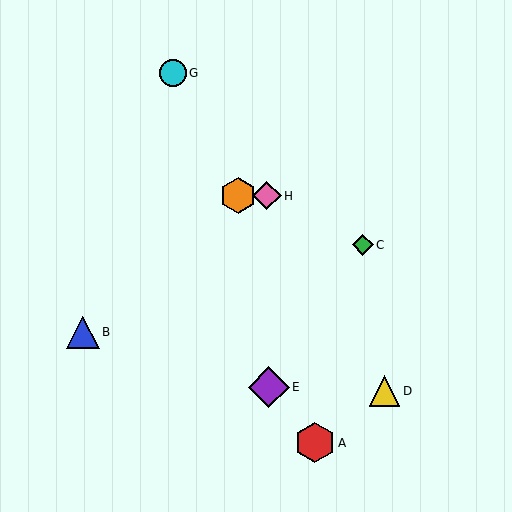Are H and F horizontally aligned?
Yes, both are at y≈196.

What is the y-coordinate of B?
Object B is at y≈332.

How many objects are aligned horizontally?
2 objects (F, H) are aligned horizontally.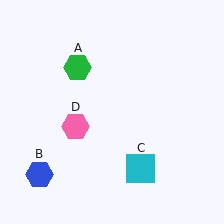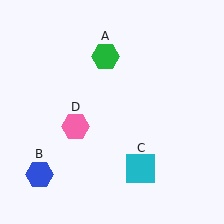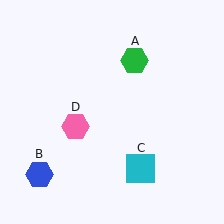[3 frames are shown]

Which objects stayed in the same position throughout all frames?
Blue hexagon (object B) and cyan square (object C) and pink hexagon (object D) remained stationary.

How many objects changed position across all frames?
1 object changed position: green hexagon (object A).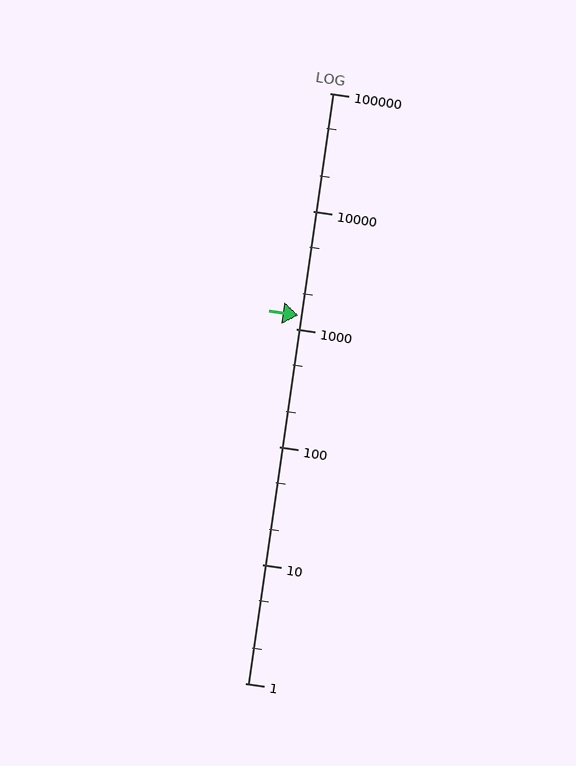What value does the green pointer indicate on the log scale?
The pointer indicates approximately 1300.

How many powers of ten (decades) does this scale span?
The scale spans 5 decades, from 1 to 100000.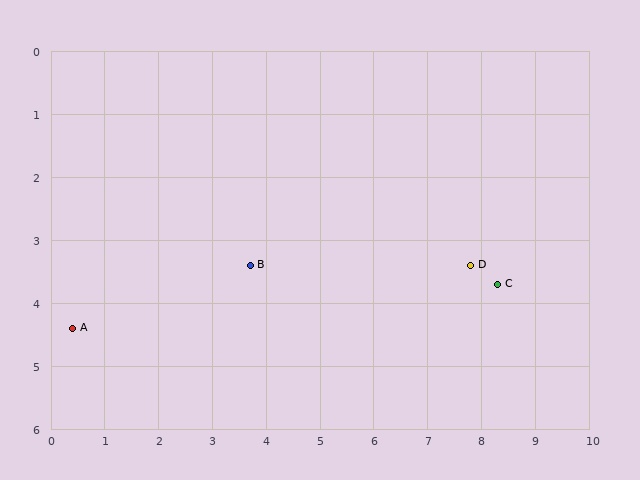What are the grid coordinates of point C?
Point C is at approximately (8.3, 3.7).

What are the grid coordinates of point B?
Point B is at approximately (3.7, 3.4).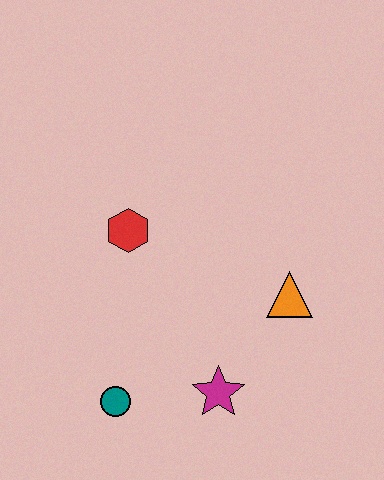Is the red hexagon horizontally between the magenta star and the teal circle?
Yes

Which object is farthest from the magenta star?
The red hexagon is farthest from the magenta star.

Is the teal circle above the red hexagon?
No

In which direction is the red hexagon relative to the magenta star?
The red hexagon is above the magenta star.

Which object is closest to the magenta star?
The teal circle is closest to the magenta star.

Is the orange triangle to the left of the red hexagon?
No